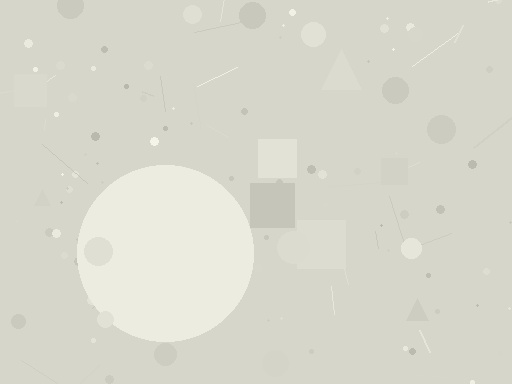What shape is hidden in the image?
A circle is hidden in the image.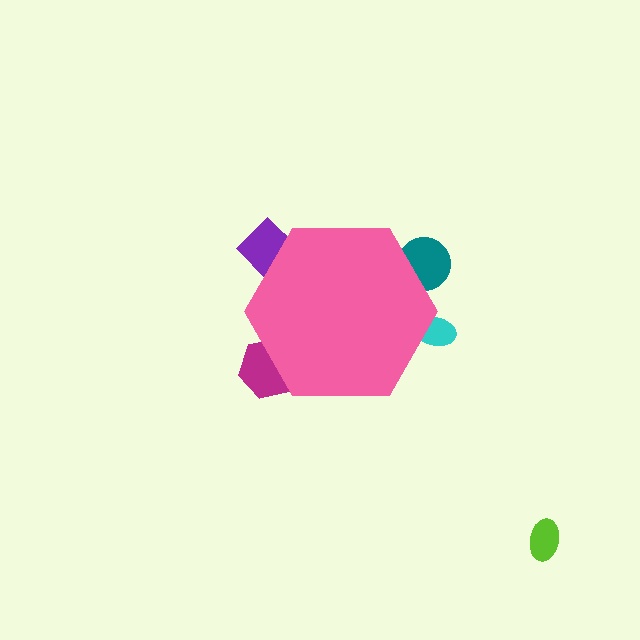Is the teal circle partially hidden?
Yes, the teal circle is partially hidden behind the pink hexagon.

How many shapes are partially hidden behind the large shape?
5 shapes are partially hidden.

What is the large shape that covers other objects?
A pink hexagon.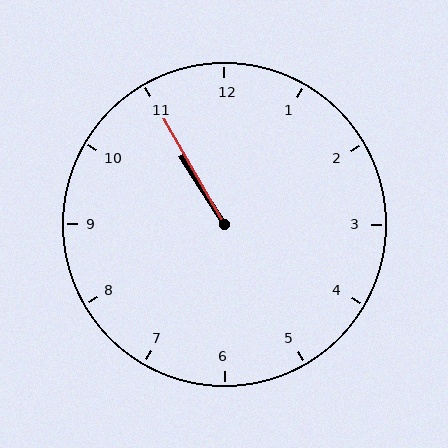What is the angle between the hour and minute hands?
Approximately 2 degrees.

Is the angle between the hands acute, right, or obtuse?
It is acute.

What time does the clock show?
10:55.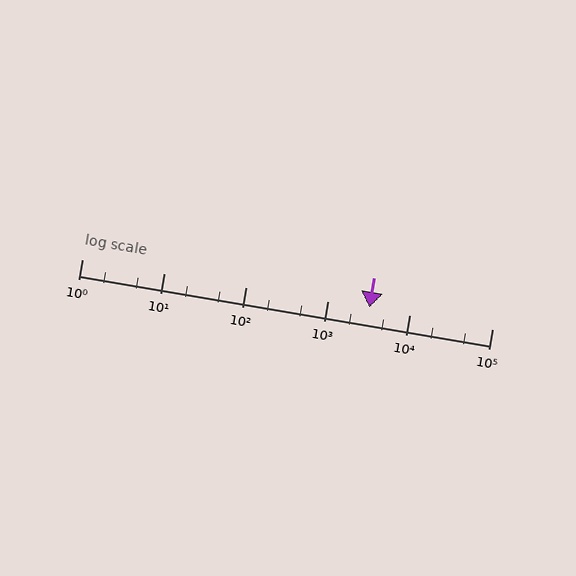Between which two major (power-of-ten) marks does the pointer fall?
The pointer is between 1000 and 10000.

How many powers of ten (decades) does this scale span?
The scale spans 5 decades, from 1 to 100000.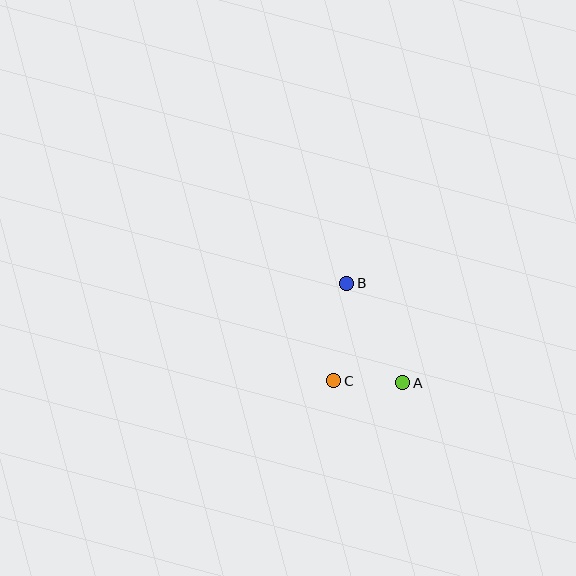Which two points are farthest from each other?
Points A and B are farthest from each other.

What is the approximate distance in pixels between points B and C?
The distance between B and C is approximately 98 pixels.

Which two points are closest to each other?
Points A and C are closest to each other.